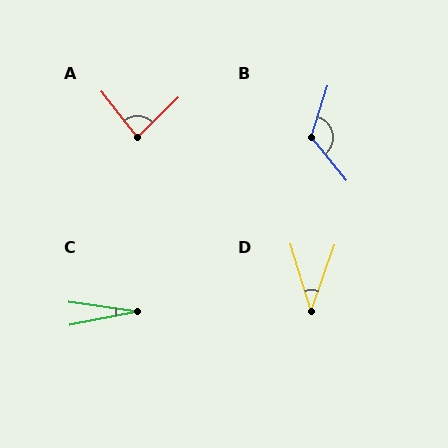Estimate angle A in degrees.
Approximately 83 degrees.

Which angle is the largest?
B, at approximately 123 degrees.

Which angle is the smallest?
C, at approximately 19 degrees.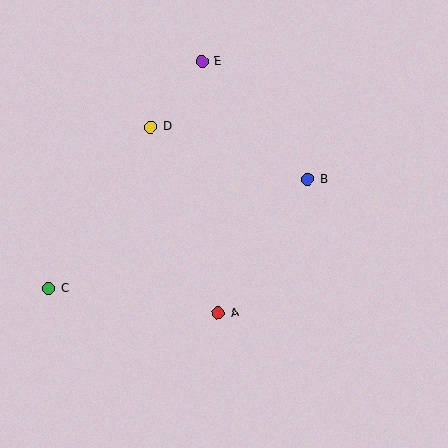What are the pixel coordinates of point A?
Point A is at (218, 313).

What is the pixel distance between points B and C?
The distance between B and C is 281 pixels.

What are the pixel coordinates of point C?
Point C is at (49, 289).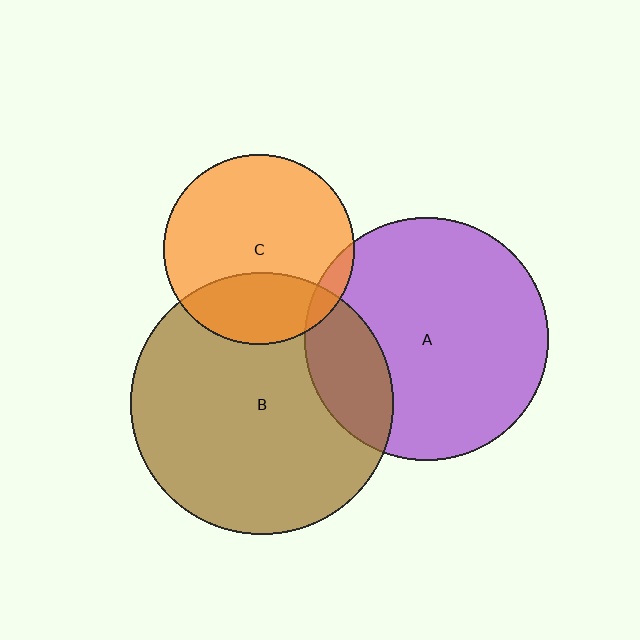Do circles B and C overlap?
Yes.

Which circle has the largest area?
Circle B (brown).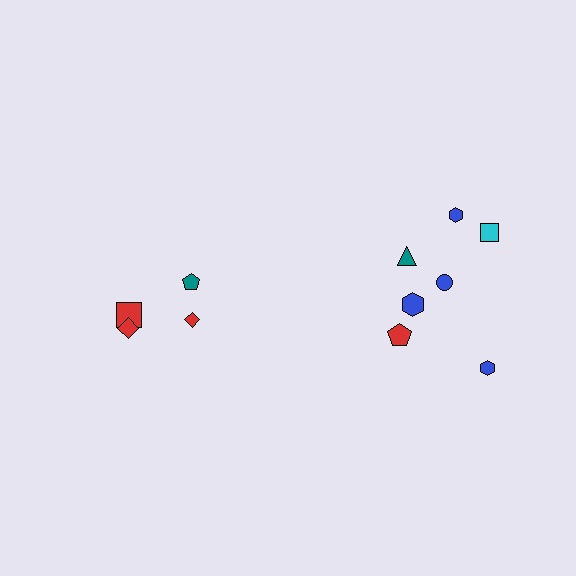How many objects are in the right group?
There are 7 objects.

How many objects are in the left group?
There are 4 objects.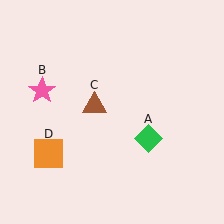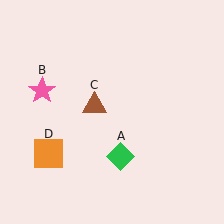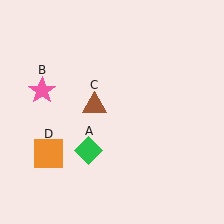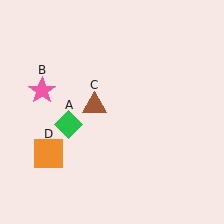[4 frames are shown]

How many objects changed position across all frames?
1 object changed position: green diamond (object A).